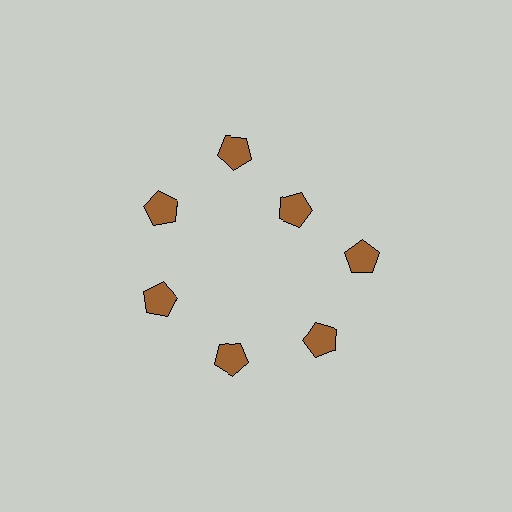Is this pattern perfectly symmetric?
No. The 7 brown pentagons are arranged in a ring, but one element near the 1 o'clock position is pulled inward toward the center, breaking the 7-fold rotational symmetry.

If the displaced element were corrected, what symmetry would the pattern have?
It would have 7-fold rotational symmetry — the pattern would map onto itself every 51 degrees.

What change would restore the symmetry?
The symmetry would be restored by moving it outward, back onto the ring so that all 7 pentagons sit at equal angles and equal distance from the center.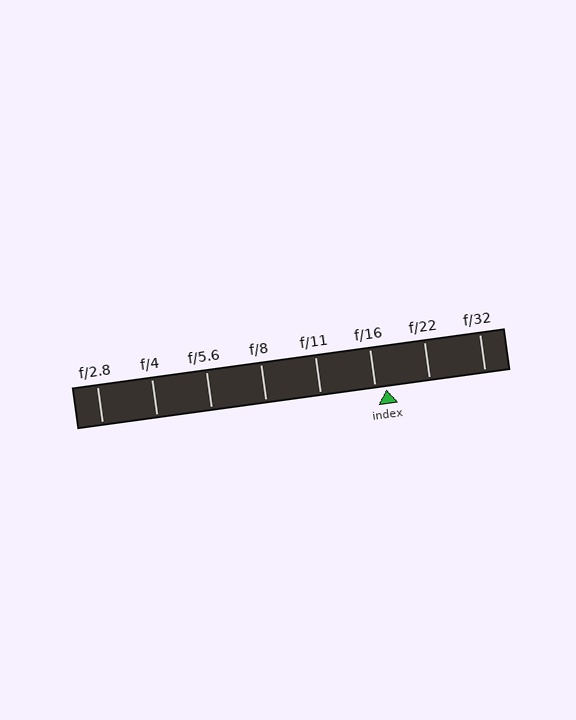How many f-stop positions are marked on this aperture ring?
There are 8 f-stop positions marked.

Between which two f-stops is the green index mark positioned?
The index mark is between f/16 and f/22.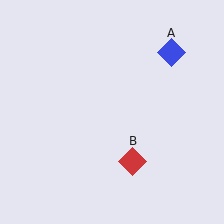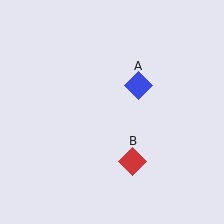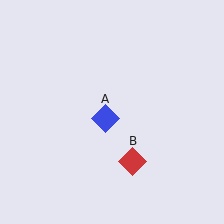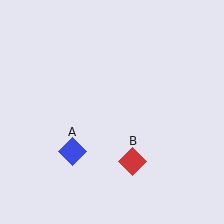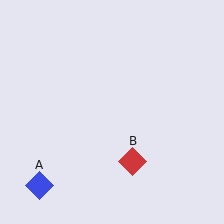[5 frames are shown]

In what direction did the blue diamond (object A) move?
The blue diamond (object A) moved down and to the left.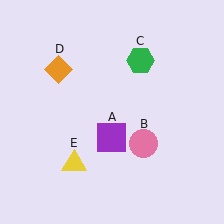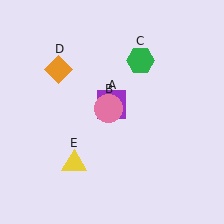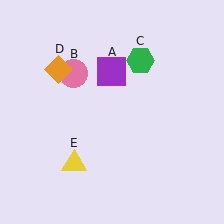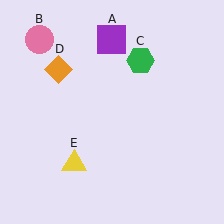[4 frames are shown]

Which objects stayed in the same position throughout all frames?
Green hexagon (object C) and orange diamond (object D) and yellow triangle (object E) remained stationary.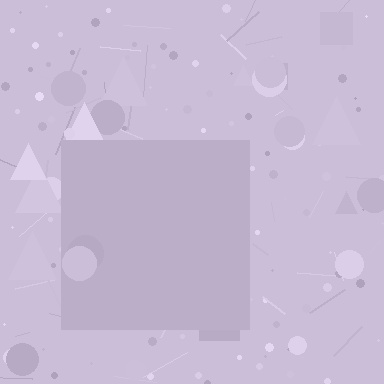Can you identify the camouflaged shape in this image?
The camouflaged shape is a square.